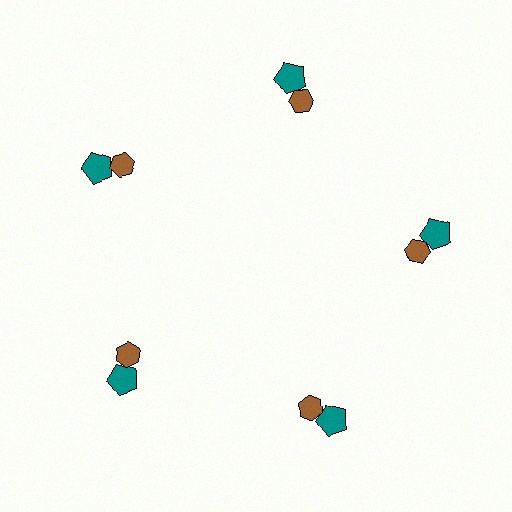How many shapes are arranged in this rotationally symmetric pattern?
There are 10 shapes, arranged in 5 groups of 2.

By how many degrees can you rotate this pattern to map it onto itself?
The pattern maps onto itself every 72 degrees of rotation.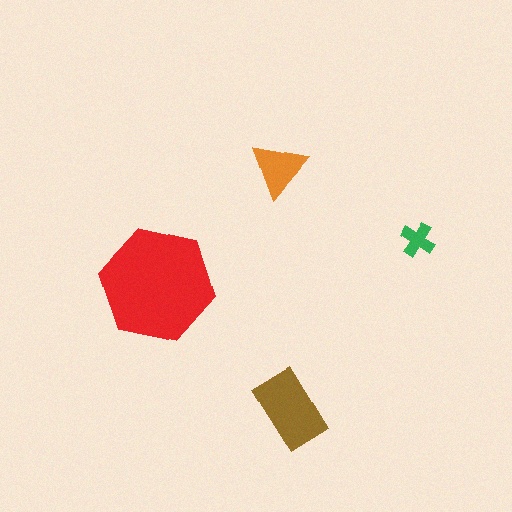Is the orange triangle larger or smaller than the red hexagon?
Smaller.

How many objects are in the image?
There are 4 objects in the image.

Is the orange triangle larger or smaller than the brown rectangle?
Smaller.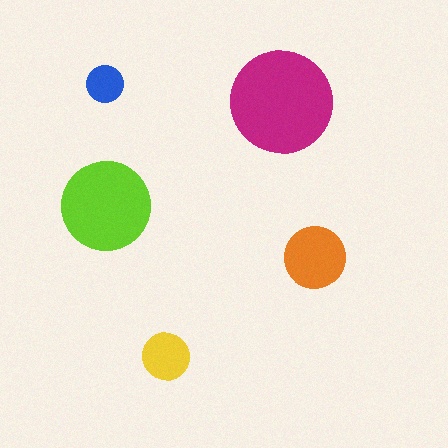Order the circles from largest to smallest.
the magenta one, the lime one, the orange one, the yellow one, the blue one.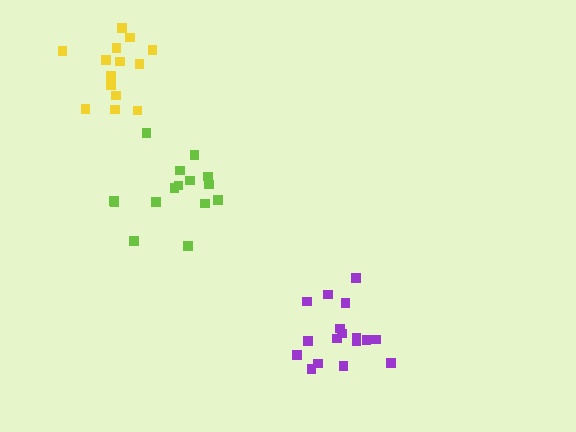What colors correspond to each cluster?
The clusters are colored: lime, purple, yellow.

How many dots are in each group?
Group 1: 15 dots, Group 2: 17 dots, Group 3: 14 dots (46 total).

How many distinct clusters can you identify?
There are 3 distinct clusters.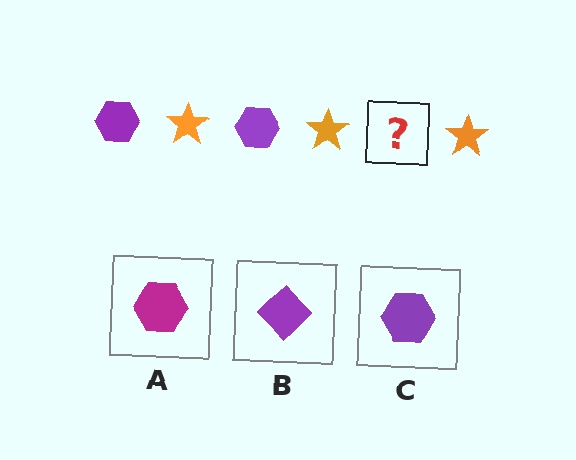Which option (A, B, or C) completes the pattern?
C.